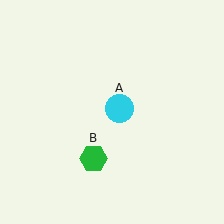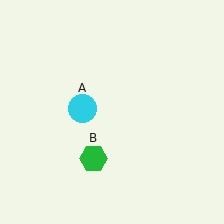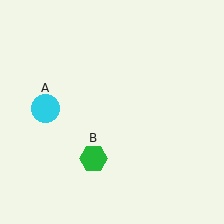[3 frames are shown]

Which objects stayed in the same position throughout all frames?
Green hexagon (object B) remained stationary.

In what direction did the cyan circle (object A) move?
The cyan circle (object A) moved left.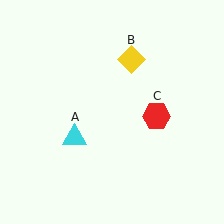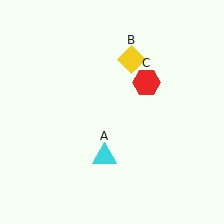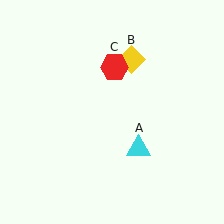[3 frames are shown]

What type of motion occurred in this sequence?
The cyan triangle (object A), red hexagon (object C) rotated counterclockwise around the center of the scene.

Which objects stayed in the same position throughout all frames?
Yellow diamond (object B) remained stationary.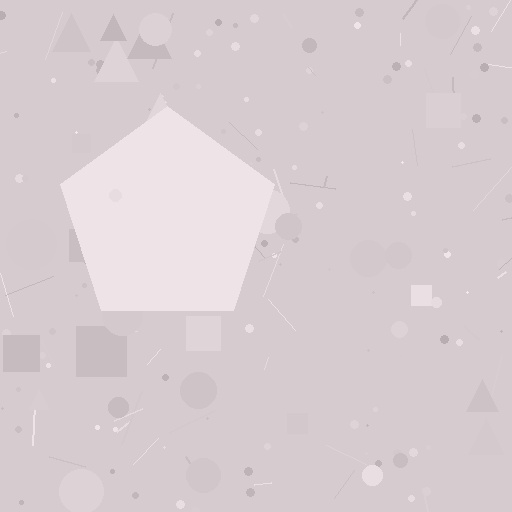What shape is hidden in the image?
A pentagon is hidden in the image.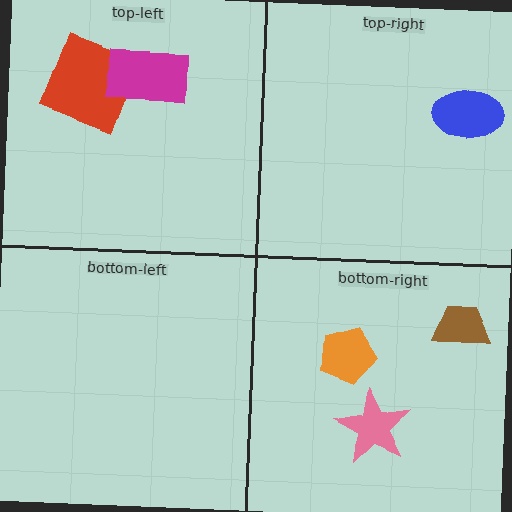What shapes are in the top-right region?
The blue ellipse.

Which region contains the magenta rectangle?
The top-left region.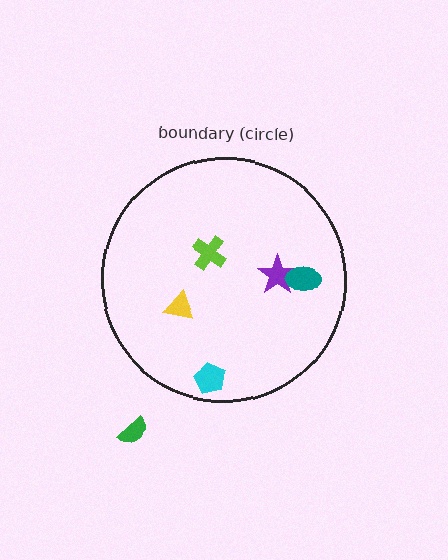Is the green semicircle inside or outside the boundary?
Outside.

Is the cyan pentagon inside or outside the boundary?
Inside.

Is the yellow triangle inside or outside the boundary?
Inside.